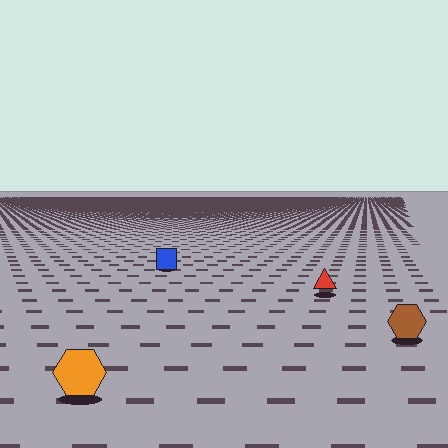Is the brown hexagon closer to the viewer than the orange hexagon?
No. The orange hexagon is closer — you can tell from the texture gradient: the ground texture is coarser near it.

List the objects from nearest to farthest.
From nearest to farthest: the orange hexagon, the brown hexagon, the red triangle, the blue square.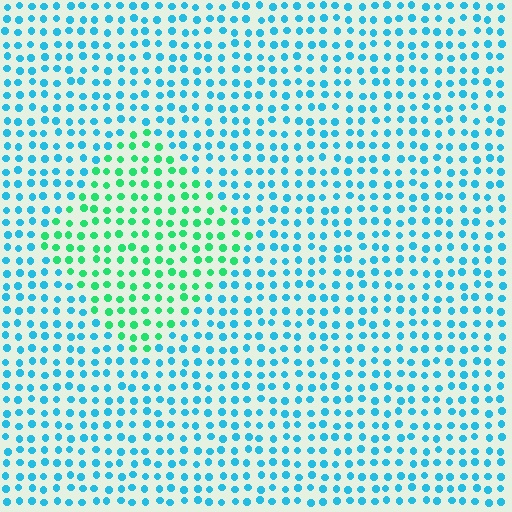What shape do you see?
I see a diamond.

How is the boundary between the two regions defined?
The boundary is defined purely by a slight shift in hue (about 48 degrees). Spacing, size, and orientation are identical on both sides.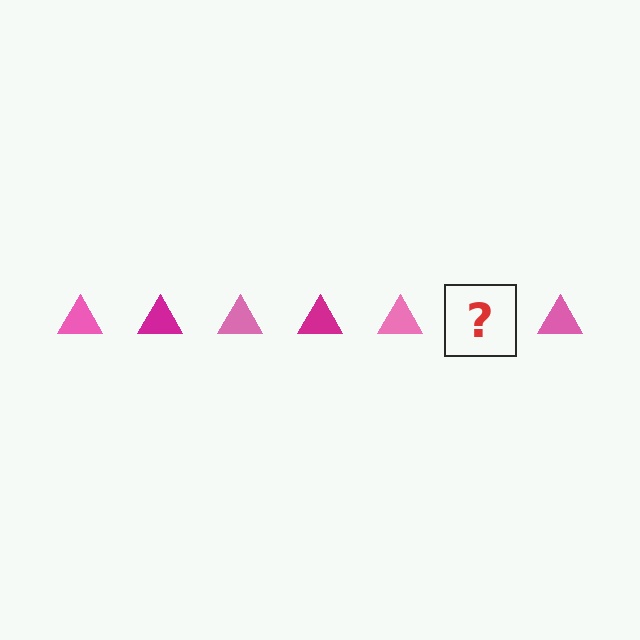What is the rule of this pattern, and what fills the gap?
The rule is that the pattern cycles through pink, magenta triangles. The gap should be filled with a magenta triangle.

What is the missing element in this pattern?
The missing element is a magenta triangle.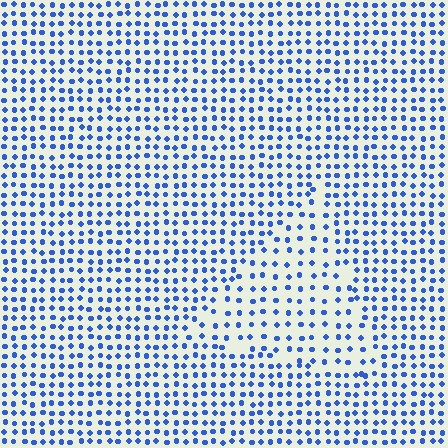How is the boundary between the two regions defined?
The boundary is defined by a change in element density (approximately 1.7x ratio). All elements are the same color, size, and shape.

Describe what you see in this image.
The image contains small blue elements arranged at two different densities. A triangle-shaped region is visible where the elements are less densely packed than the surrounding area.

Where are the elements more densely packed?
The elements are more densely packed outside the triangle boundary.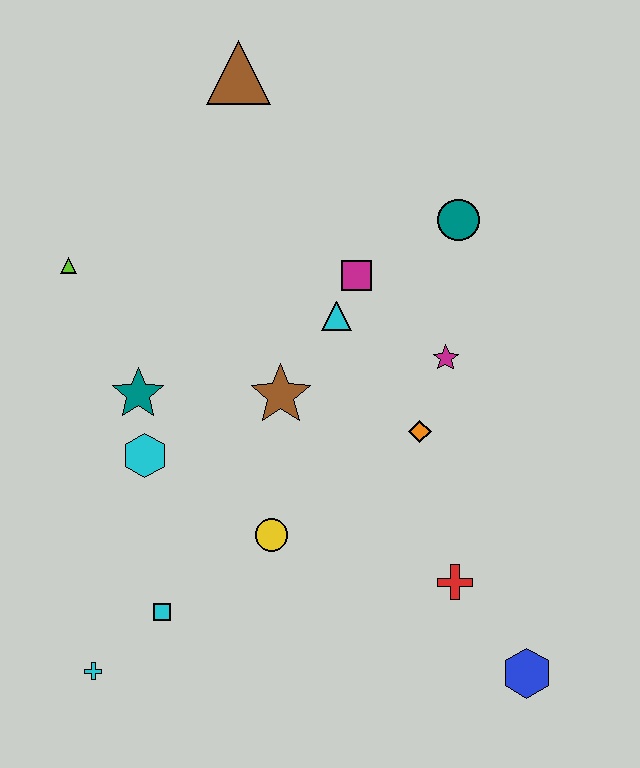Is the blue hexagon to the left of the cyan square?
No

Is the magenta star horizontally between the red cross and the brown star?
Yes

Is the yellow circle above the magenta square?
No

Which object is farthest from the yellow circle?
The brown triangle is farthest from the yellow circle.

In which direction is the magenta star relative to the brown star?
The magenta star is to the right of the brown star.